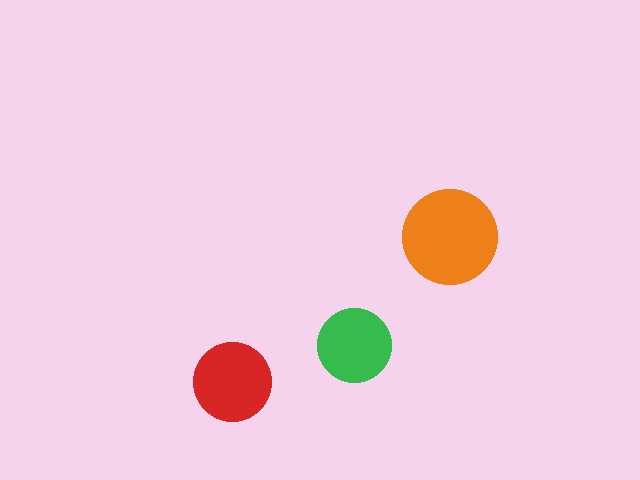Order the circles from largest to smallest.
the orange one, the red one, the green one.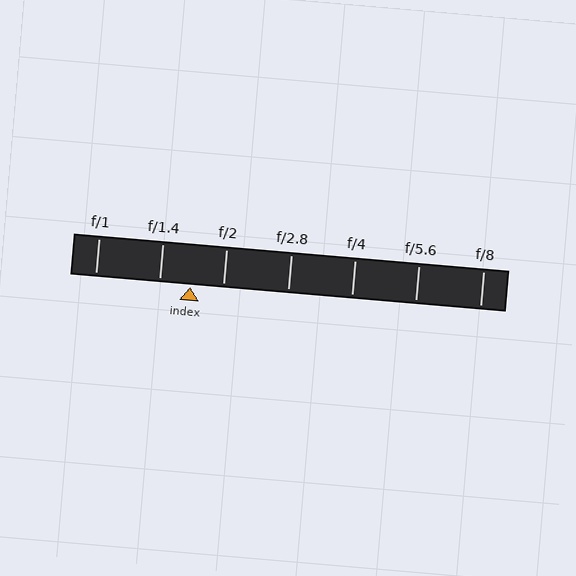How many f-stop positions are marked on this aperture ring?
There are 7 f-stop positions marked.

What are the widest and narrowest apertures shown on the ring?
The widest aperture shown is f/1 and the narrowest is f/8.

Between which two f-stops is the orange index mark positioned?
The index mark is between f/1.4 and f/2.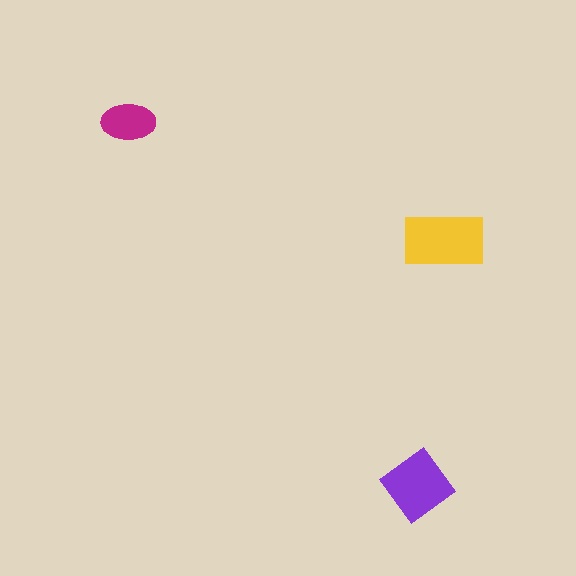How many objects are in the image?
There are 3 objects in the image.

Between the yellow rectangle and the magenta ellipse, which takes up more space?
The yellow rectangle.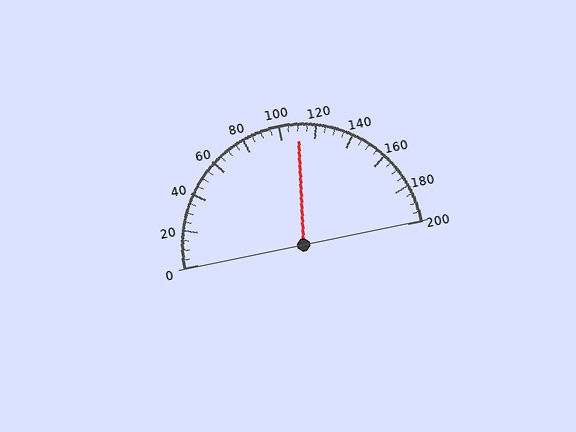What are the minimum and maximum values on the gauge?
The gauge ranges from 0 to 200.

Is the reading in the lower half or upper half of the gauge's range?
The reading is in the upper half of the range (0 to 200).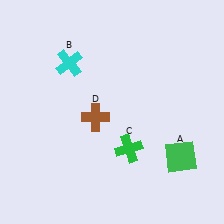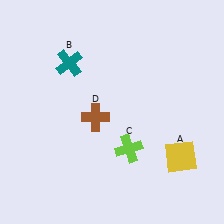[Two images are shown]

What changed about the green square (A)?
In Image 1, A is green. In Image 2, it changed to yellow.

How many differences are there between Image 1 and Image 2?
There are 3 differences between the two images.